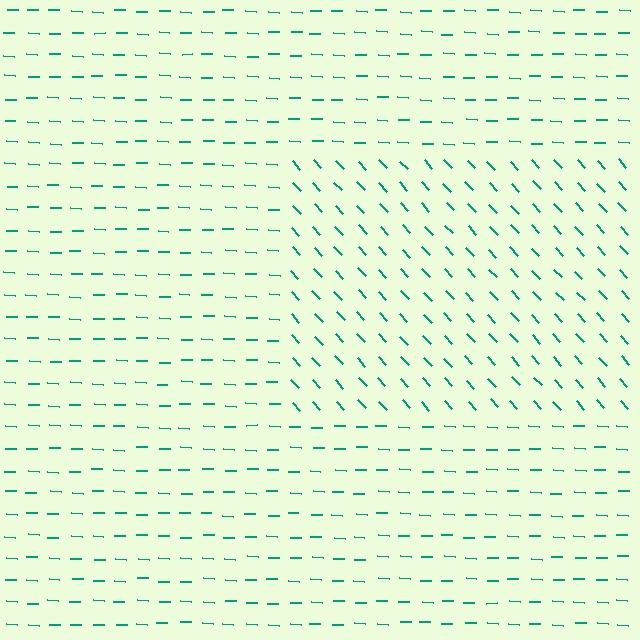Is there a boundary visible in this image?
Yes, there is a texture boundary formed by a change in line orientation.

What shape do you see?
I see a rectangle.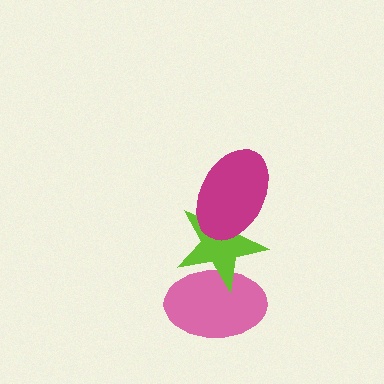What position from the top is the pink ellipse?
The pink ellipse is 3rd from the top.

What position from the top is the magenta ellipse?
The magenta ellipse is 1st from the top.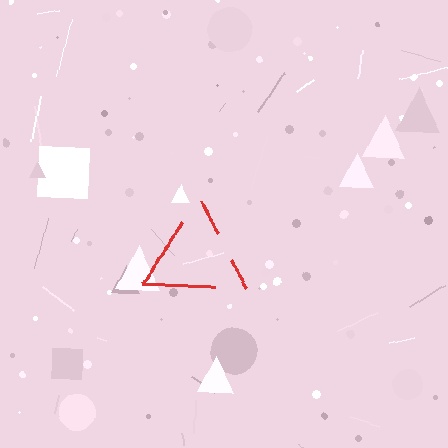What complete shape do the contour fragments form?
The contour fragments form a triangle.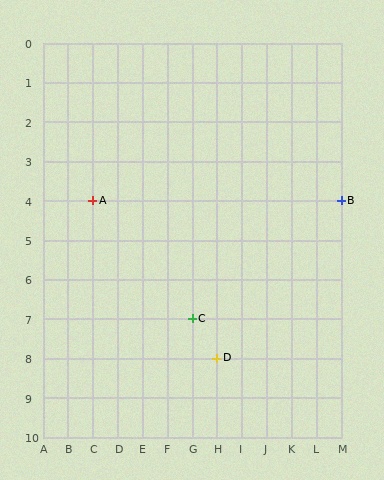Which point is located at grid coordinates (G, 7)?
Point C is at (G, 7).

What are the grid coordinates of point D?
Point D is at grid coordinates (H, 8).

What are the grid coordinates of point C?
Point C is at grid coordinates (G, 7).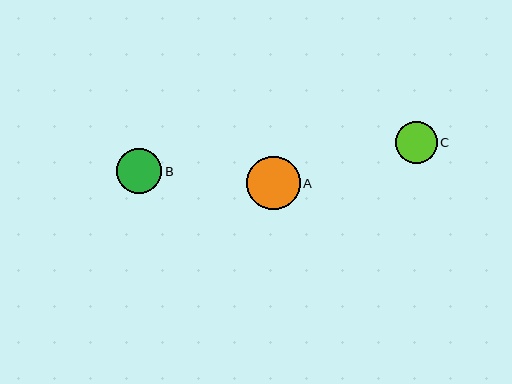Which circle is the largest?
Circle A is the largest with a size of approximately 54 pixels.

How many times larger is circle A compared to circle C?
Circle A is approximately 1.3 times the size of circle C.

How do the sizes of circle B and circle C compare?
Circle B and circle C are approximately the same size.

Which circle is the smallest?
Circle C is the smallest with a size of approximately 41 pixels.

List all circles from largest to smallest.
From largest to smallest: A, B, C.